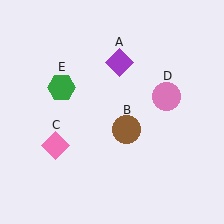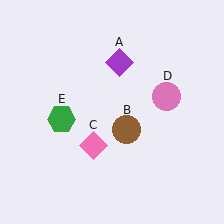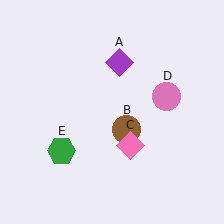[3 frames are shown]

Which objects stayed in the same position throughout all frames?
Purple diamond (object A) and brown circle (object B) and pink circle (object D) remained stationary.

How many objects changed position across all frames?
2 objects changed position: pink diamond (object C), green hexagon (object E).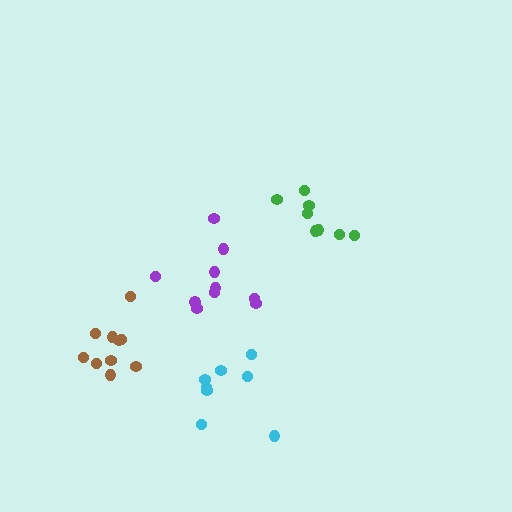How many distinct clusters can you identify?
There are 4 distinct clusters.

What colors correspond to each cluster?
The clusters are colored: green, purple, cyan, brown.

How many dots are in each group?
Group 1: 8 dots, Group 2: 10 dots, Group 3: 8 dots, Group 4: 10 dots (36 total).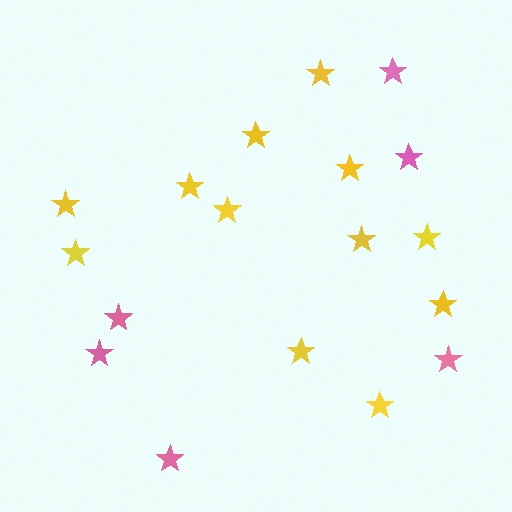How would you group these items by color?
There are 2 groups: one group of pink stars (6) and one group of yellow stars (12).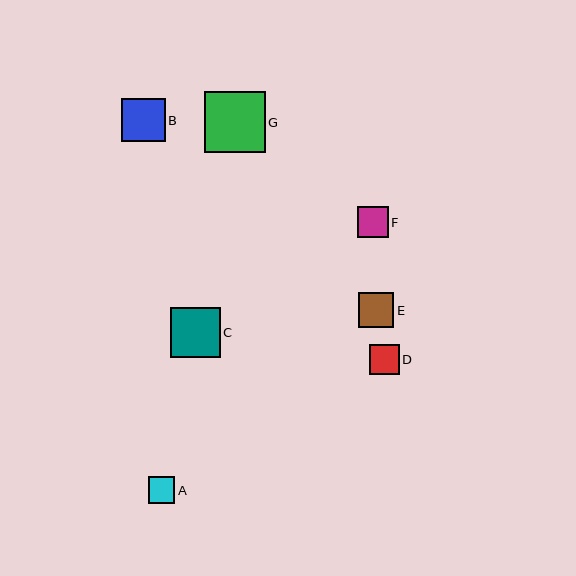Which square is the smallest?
Square A is the smallest with a size of approximately 27 pixels.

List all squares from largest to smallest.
From largest to smallest: G, C, B, E, F, D, A.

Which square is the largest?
Square G is the largest with a size of approximately 61 pixels.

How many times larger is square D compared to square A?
Square D is approximately 1.1 times the size of square A.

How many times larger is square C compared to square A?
Square C is approximately 1.9 times the size of square A.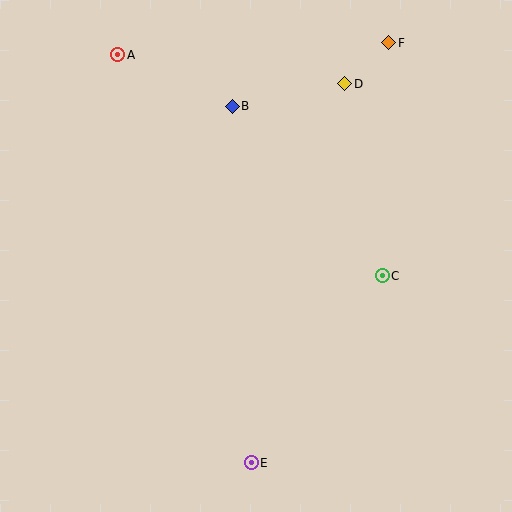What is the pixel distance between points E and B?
The distance between E and B is 357 pixels.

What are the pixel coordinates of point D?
Point D is at (345, 84).